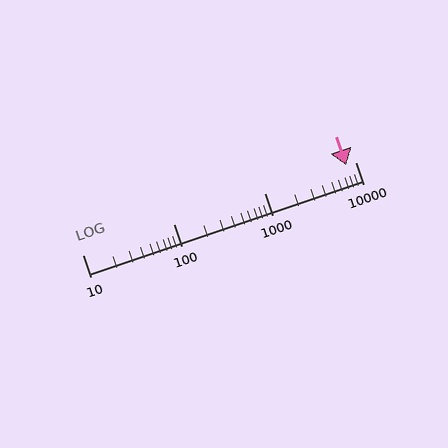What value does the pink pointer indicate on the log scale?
The pointer indicates approximately 8000.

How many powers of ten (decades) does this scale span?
The scale spans 3 decades, from 10 to 10000.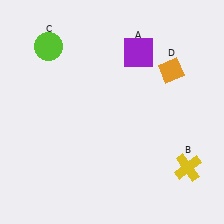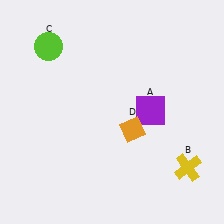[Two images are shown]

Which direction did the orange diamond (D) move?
The orange diamond (D) moved down.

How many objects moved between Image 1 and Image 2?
2 objects moved between the two images.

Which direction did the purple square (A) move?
The purple square (A) moved down.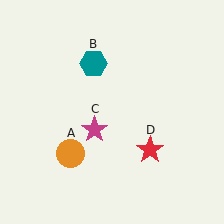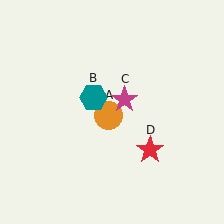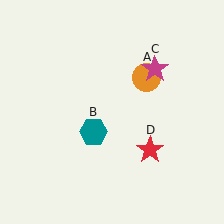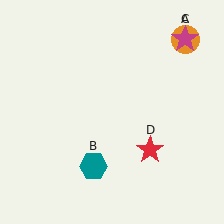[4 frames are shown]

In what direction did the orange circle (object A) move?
The orange circle (object A) moved up and to the right.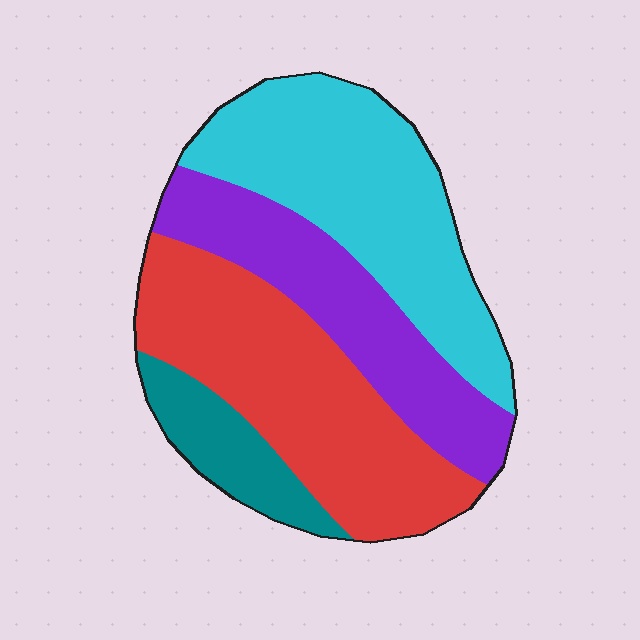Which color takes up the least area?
Teal, at roughly 10%.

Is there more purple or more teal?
Purple.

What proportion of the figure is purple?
Purple covers 24% of the figure.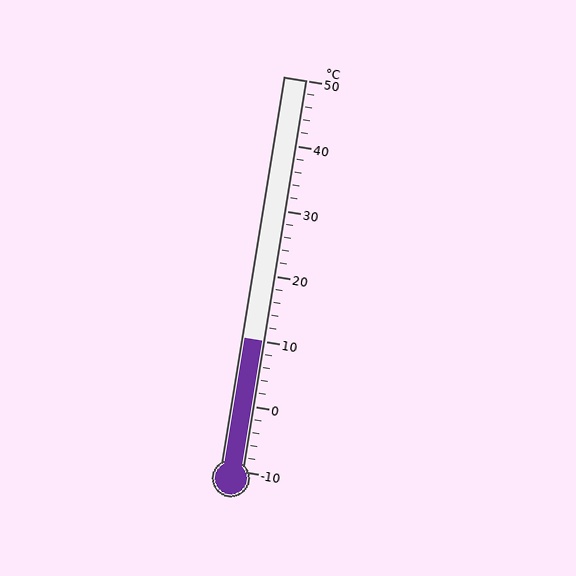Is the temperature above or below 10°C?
The temperature is at 10°C.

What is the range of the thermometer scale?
The thermometer scale ranges from -10°C to 50°C.